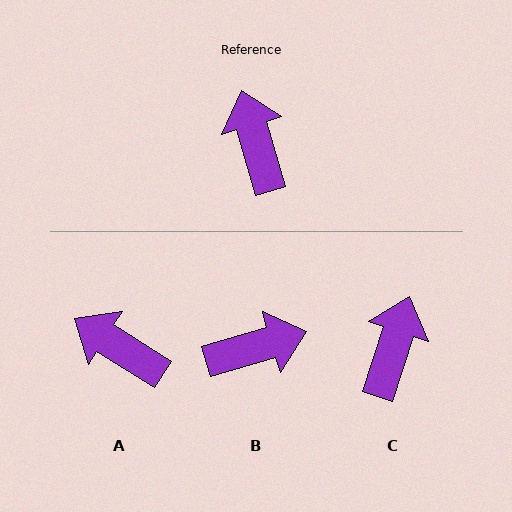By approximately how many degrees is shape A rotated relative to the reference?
Approximately 42 degrees counter-clockwise.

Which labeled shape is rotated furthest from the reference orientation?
B, about 89 degrees away.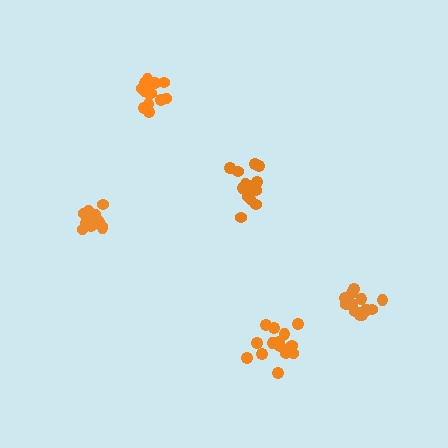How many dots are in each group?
Group 1: 14 dots, Group 2: 13 dots, Group 3: 13 dots, Group 4: 15 dots, Group 5: 16 dots (71 total).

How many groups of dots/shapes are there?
There are 5 groups.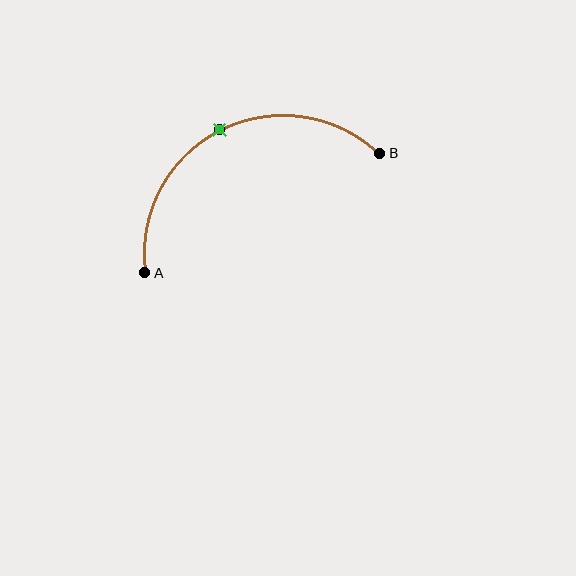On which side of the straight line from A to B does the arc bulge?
The arc bulges above the straight line connecting A and B.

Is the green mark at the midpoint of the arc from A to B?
Yes. The green mark lies on the arc at equal arc-length from both A and B — it is the arc midpoint.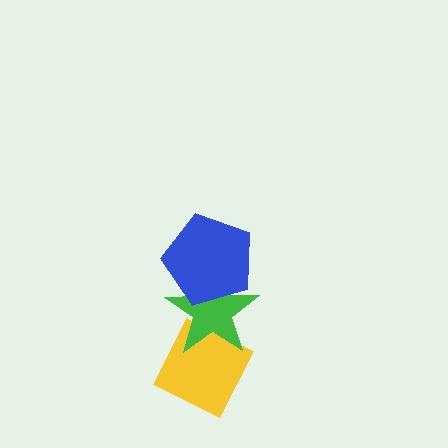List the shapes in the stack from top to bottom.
From top to bottom: the blue pentagon, the green star, the yellow diamond.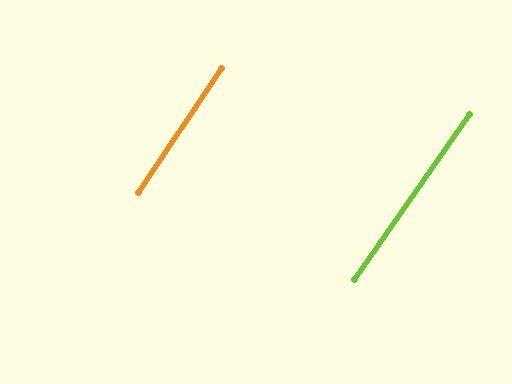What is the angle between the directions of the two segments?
Approximately 1 degree.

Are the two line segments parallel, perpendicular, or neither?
Parallel — their directions differ by only 1.0°.